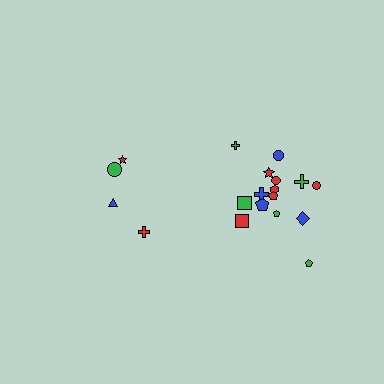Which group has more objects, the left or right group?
The right group.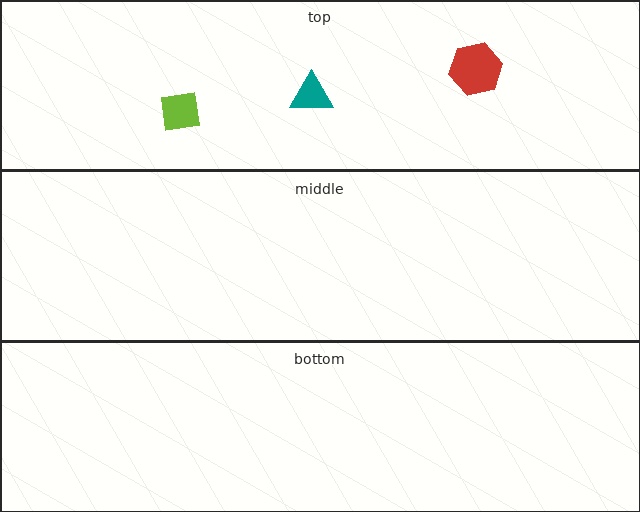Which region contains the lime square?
The top region.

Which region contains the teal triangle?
The top region.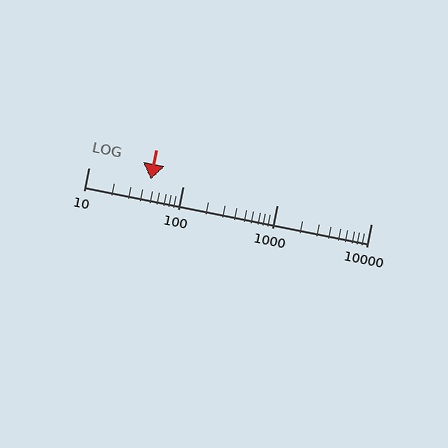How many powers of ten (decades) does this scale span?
The scale spans 3 decades, from 10 to 10000.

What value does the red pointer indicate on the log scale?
The pointer indicates approximately 46.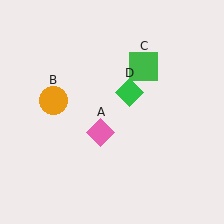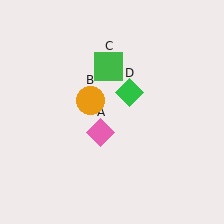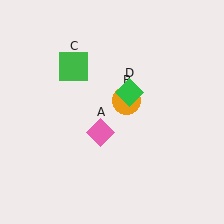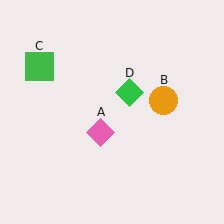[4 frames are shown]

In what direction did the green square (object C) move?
The green square (object C) moved left.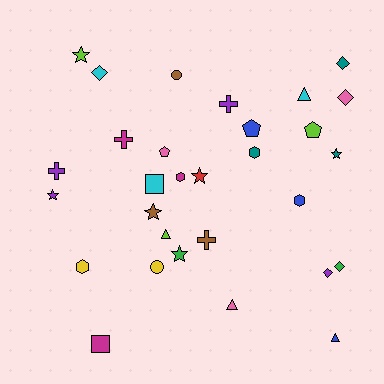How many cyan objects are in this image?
There are 3 cyan objects.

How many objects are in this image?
There are 30 objects.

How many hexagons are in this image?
There are 4 hexagons.